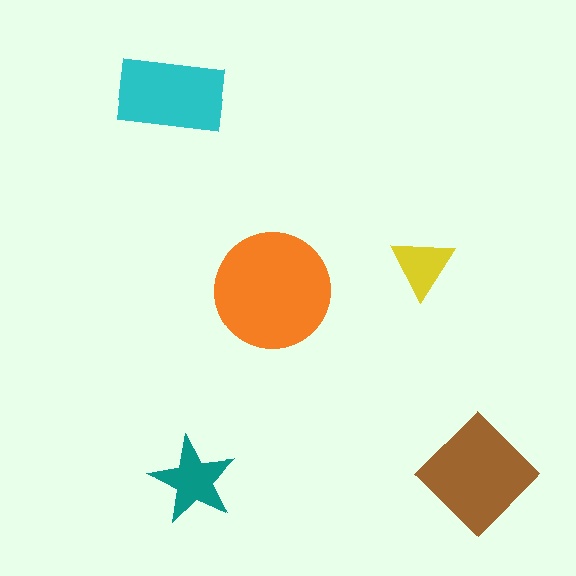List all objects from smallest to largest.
The yellow triangle, the teal star, the cyan rectangle, the brown diamond, the orange circle.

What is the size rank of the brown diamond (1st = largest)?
2nd.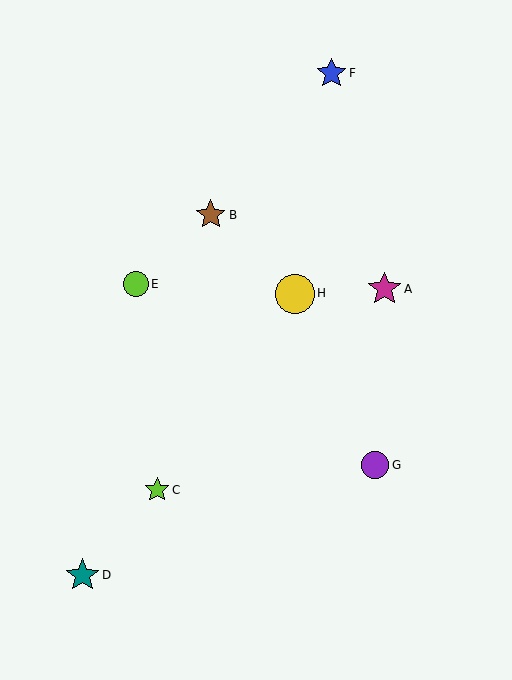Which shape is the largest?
The yellow circle (labeled H) is the largest.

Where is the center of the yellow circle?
The center of the yellow circle is at (295, 294).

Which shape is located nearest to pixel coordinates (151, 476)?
The lime star (labeled C) at (157, 490) is nearest to that location.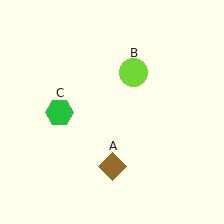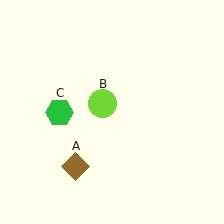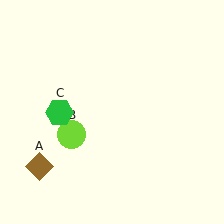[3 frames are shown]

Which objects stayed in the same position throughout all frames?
Green hexagon (object C) remained stationary.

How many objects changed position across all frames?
2 objects changed position: brown diamond (object A), lime circle (object B).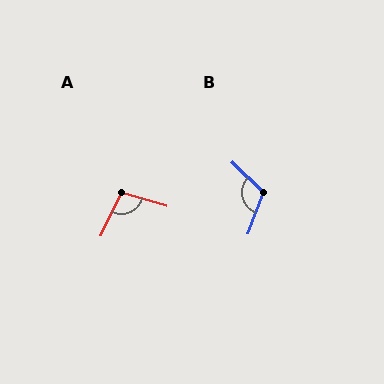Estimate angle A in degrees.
Approximately 100 degrees.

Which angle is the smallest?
A, at approximately 100 degrees.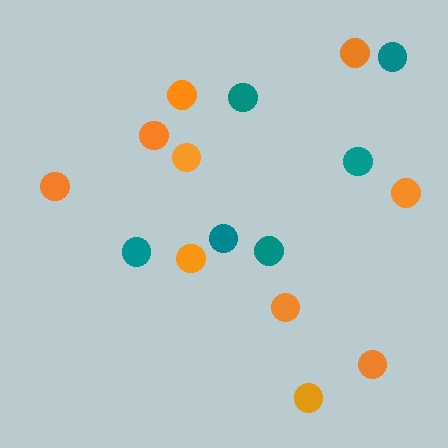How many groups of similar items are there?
There are 2 groups: one group of orange circles (10) and one group of teal circles (6).